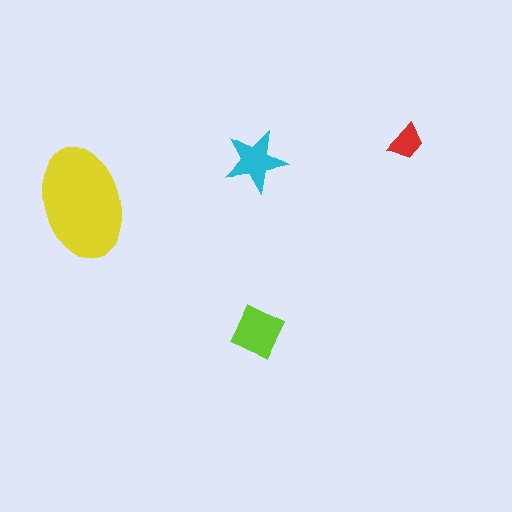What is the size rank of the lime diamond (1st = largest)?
2nd.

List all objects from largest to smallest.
The yellow ellipse, the lime diamond, the cyan star, the red trapezoid.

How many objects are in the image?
There are 4 objects in the image.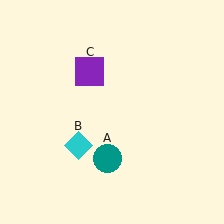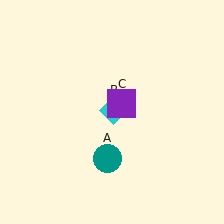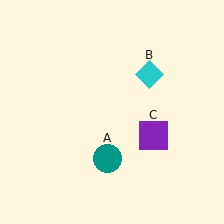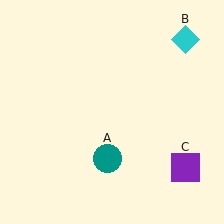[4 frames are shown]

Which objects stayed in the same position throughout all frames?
Teal circle (object A) remained stationary.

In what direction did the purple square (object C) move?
The purple square (object C) moved down and to the right.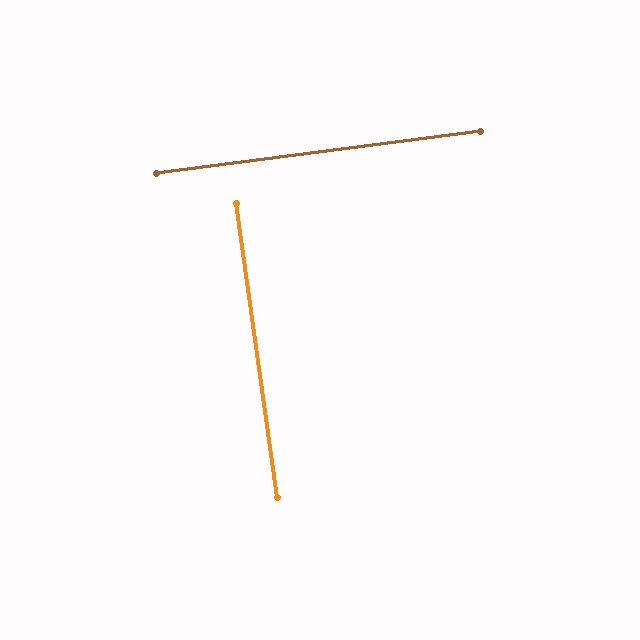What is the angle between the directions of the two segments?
Approximately 89 degrees.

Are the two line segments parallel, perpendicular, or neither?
Perpendicular — they meet at approximately 89°.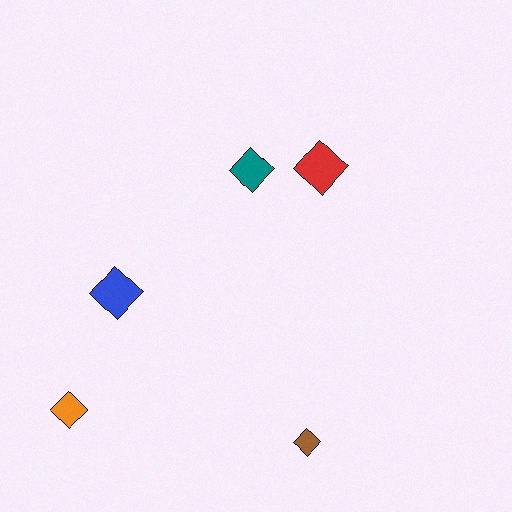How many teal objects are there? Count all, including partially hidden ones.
There is 1 teal object.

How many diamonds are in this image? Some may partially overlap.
There are 5 diamonds.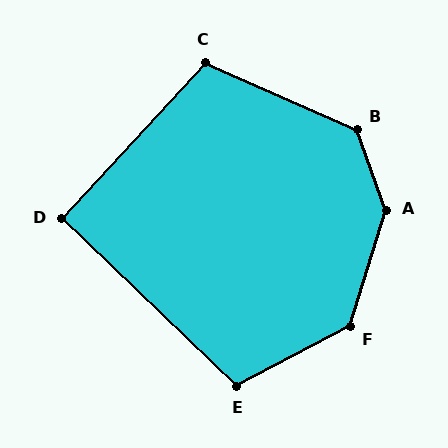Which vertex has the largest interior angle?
A, at approximately 143 degrees.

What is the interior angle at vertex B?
Approximately 134 degrees (obtuse).